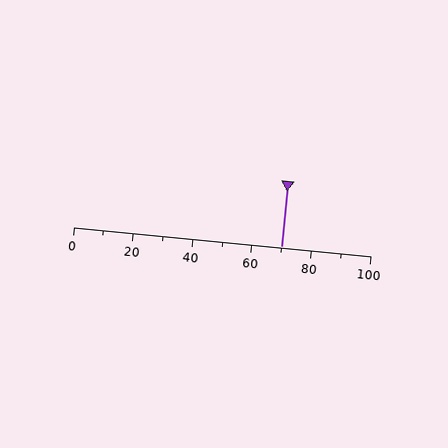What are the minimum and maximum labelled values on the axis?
The axis runs from 0 to 100.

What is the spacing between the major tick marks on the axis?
The major ticks are spaced 20 apart.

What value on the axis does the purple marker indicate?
The marker indicates approximately 70.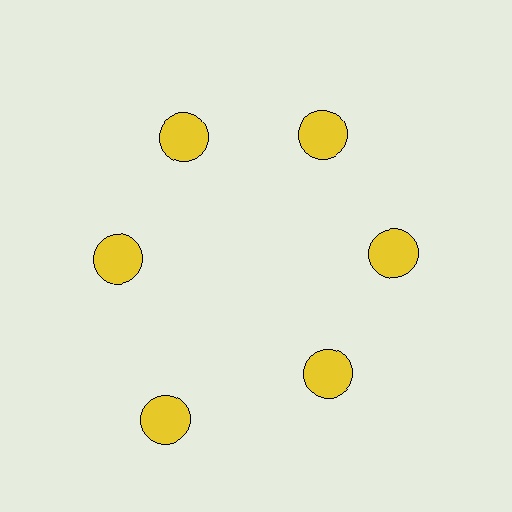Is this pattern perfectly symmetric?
No. The 6 yellow circles are arranged in a ring, but one element near the 7 o'clock position is pushed outward from the center, breaking the 6-fold rotational symmetry.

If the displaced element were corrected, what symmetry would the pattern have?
It would have 6-fold rotational symmetry — the pattern would map onto itself every 60 degrees.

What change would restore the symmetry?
The symmetry would be restored by moving it inward, back onto the ring so that all 6 circles sit at equal angles and equal distance from the center.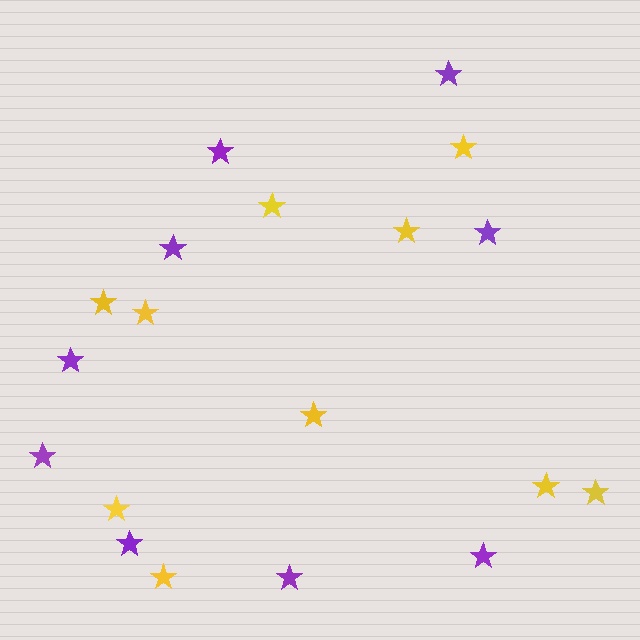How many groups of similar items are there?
There are 2 groups: one group of purple stars (9) and one group of yellow stars (10).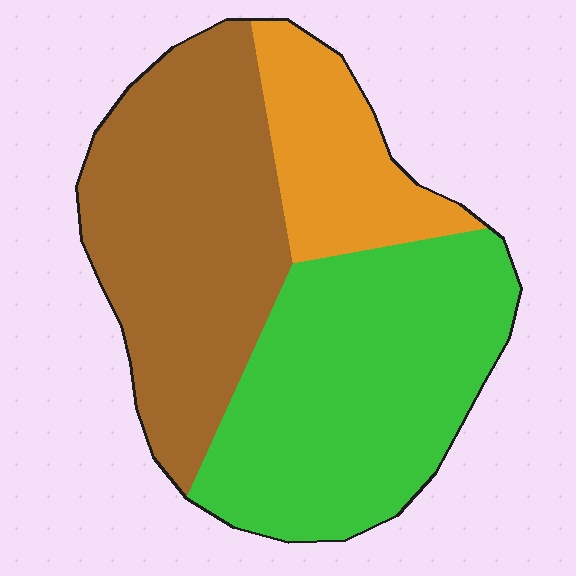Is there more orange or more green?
Green.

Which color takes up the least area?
Orange, at roughly 15%.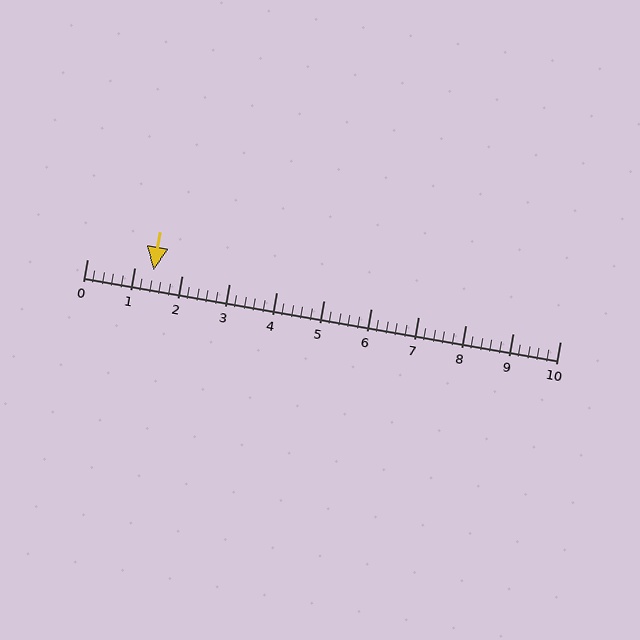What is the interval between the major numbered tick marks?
The major tick marks are spaced 1 units apart.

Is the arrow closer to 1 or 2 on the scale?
The arrow is closer to 1.